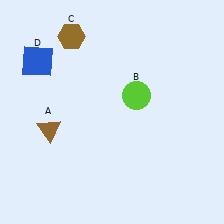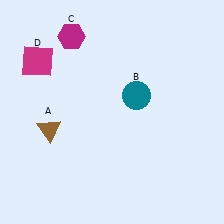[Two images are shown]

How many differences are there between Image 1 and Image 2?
There are 3 differences between the two images.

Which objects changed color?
B changed from lime to teal. C changed from brown to magenta. D changed from blue to magenta.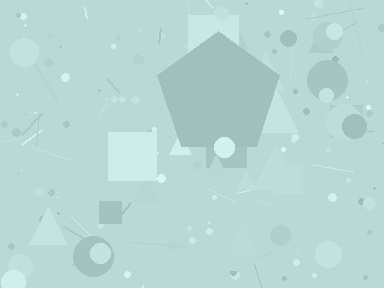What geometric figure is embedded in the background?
A pentagon is embedded in the background.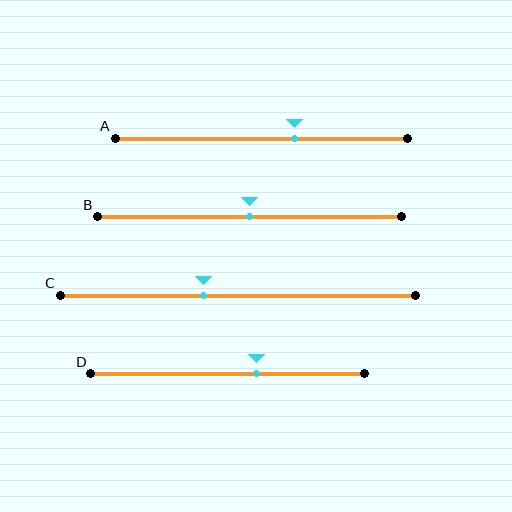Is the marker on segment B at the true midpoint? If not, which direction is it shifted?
Yes, the marker on segment B is at the true midpoint.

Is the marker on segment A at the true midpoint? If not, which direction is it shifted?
No, the marker on segment A is shifted to the right by about 11% of the segment length.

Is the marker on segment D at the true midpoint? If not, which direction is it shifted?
No, the marker on segment D is shifted to the right by about 11% of the segment length.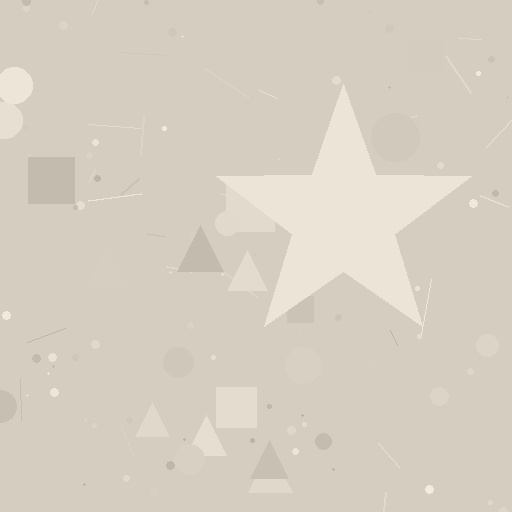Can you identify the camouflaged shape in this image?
The camouflaged shape is a star.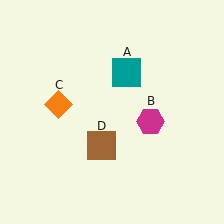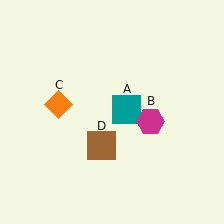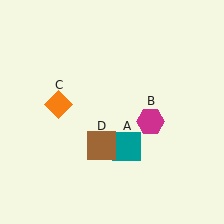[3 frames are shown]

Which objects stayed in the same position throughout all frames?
Magenta hexagon (object B) and orange diamond (object C) and brown square (object D) remained stationary.